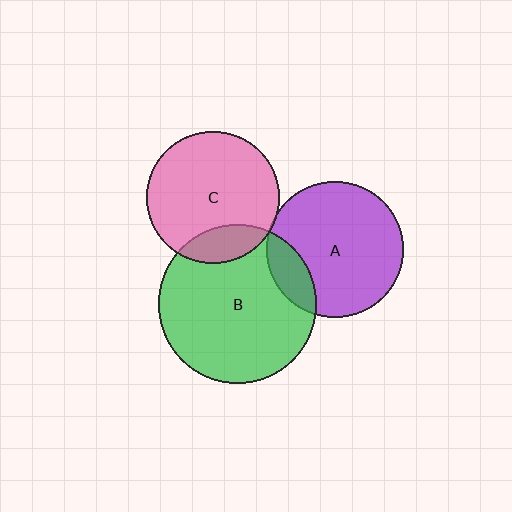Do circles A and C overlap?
Yes.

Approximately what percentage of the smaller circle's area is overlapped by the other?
Approximately 5%.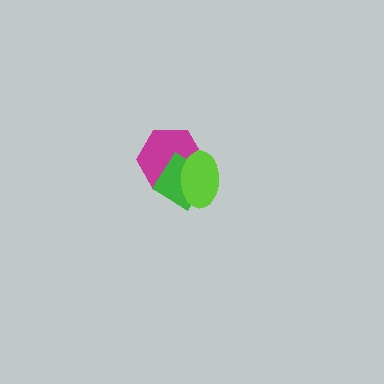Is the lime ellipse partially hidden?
No, no other shape covers it.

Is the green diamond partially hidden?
Yes, it is partially covered by another shape.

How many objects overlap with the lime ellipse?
2 objects overlap with the lime ellipse.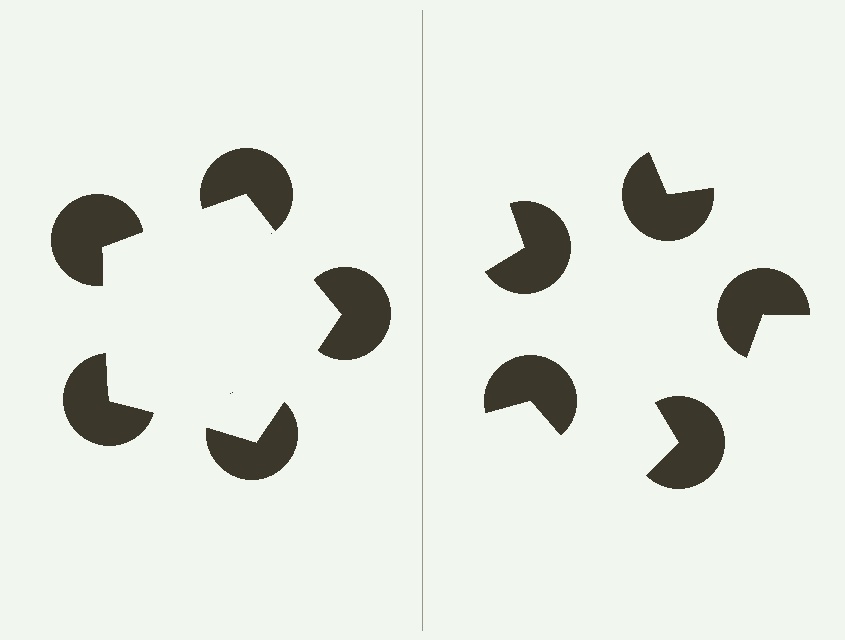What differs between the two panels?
The pac-man discs are positioned identically on both sides; only the wedge orientations differ. On the left they align to a pentagon; on the right they are misaligned.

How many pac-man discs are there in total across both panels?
10 — 5 on each side.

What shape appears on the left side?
An illusory pentagon.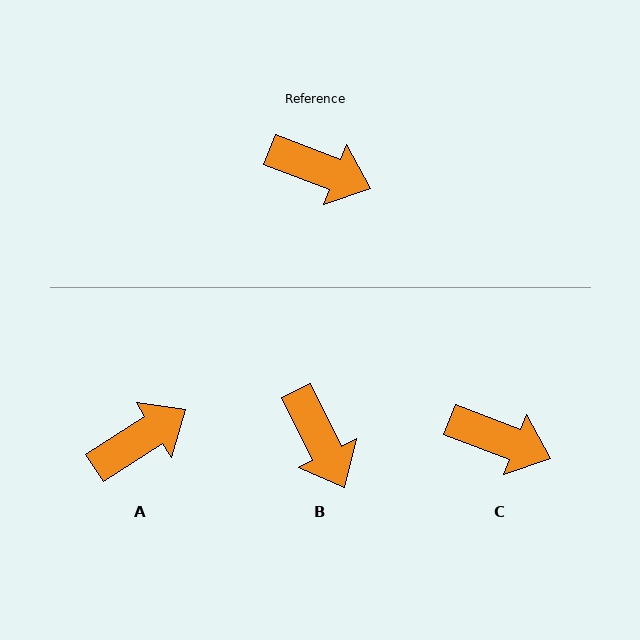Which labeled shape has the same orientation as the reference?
C.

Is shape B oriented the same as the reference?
No, it is off by about 42 degrees.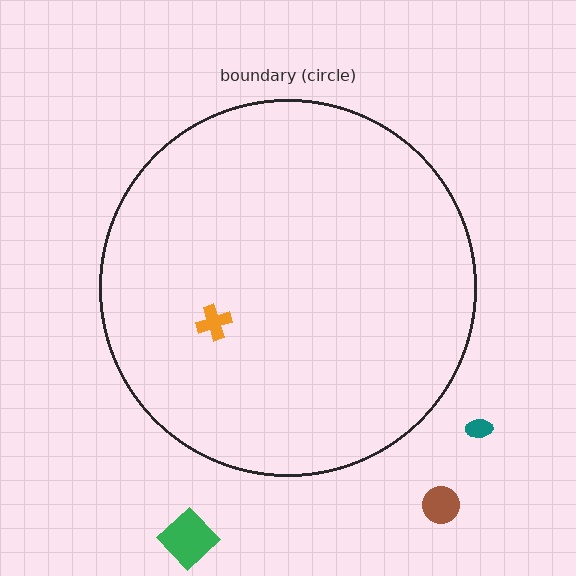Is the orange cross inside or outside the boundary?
Inside.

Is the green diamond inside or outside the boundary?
Outside.